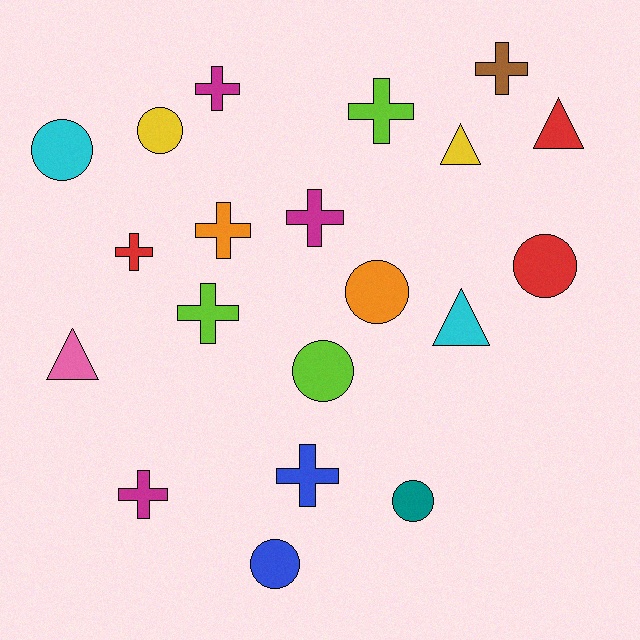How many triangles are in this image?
There are 4 triangles.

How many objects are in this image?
There are 20 objects.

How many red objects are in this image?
There are 3 red objects.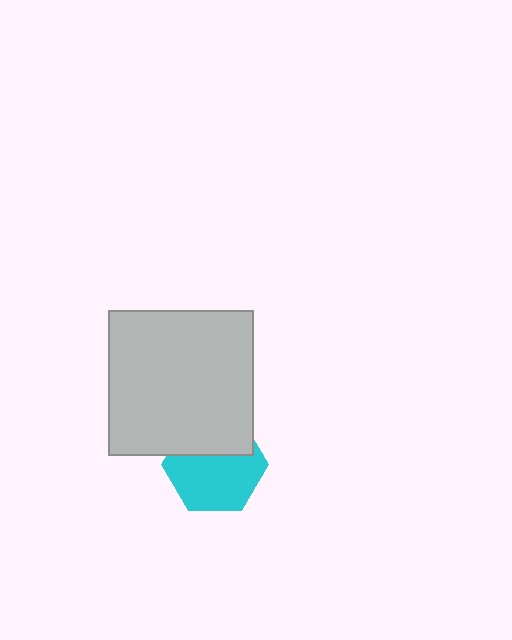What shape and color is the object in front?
The object in front is a light gray square.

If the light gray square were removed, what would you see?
You would see the complete cyan hexagon.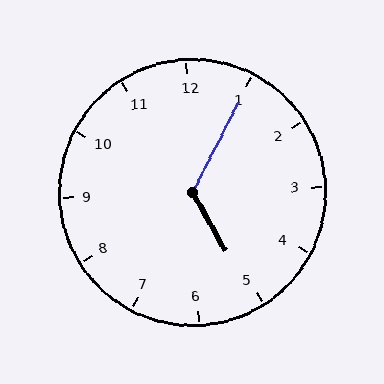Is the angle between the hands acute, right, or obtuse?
It is obtuse.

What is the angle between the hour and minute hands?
Approximately 122 degrees.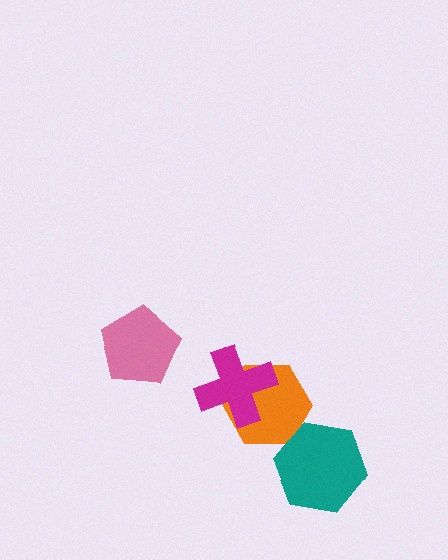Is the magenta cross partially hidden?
No, no other shape covers it.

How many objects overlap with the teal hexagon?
1 object overlaps with the teal hexagon.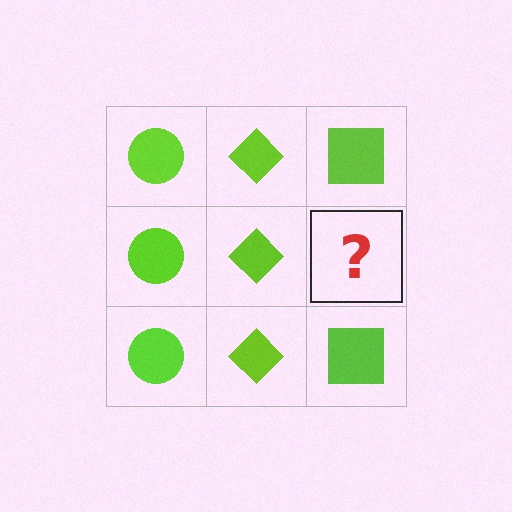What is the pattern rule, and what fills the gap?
The rule is that each column has a consistent shape. The gap should be filled with a lime square.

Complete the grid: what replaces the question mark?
The question mark should be replaced with a lime square.